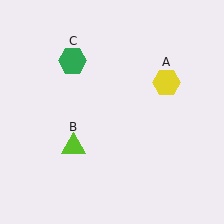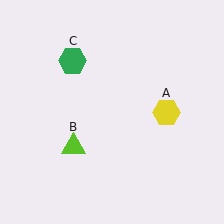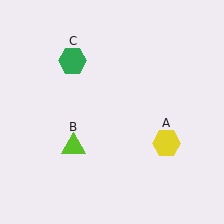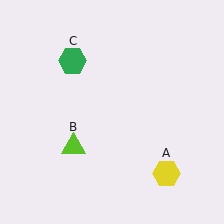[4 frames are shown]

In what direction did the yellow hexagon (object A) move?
The yellow hexagon (object A) moved down.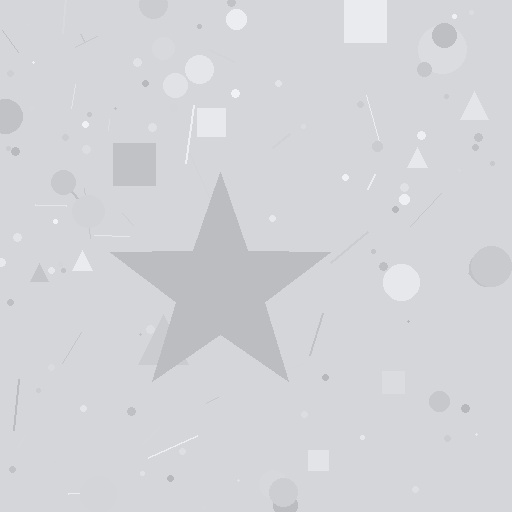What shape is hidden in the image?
A star is hidden in the image.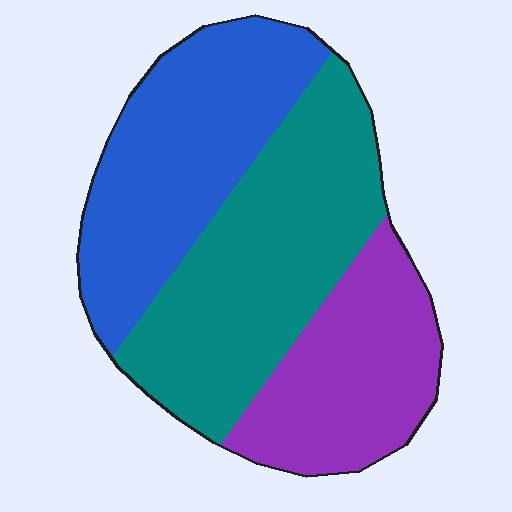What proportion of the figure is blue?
Blue covers 34% of the figure.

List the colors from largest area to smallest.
From largest to smallest: teal, blue, purple.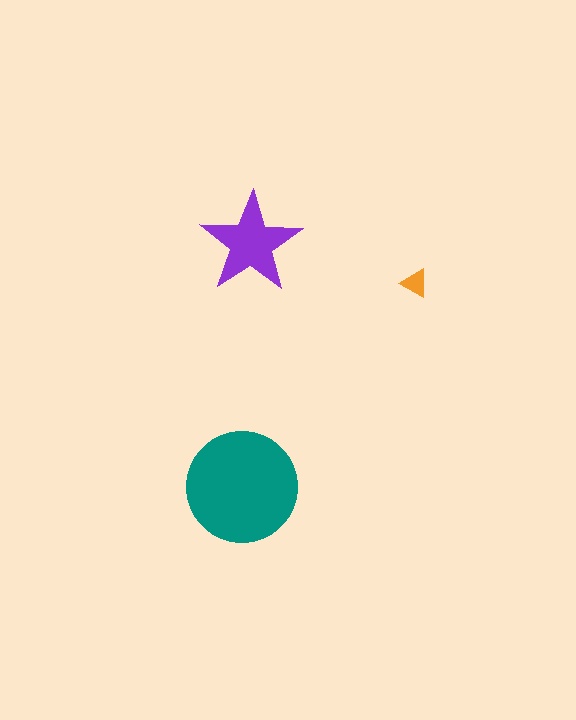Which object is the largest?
The teal circle.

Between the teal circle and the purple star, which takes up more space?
The teal circle.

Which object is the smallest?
The orange triangle.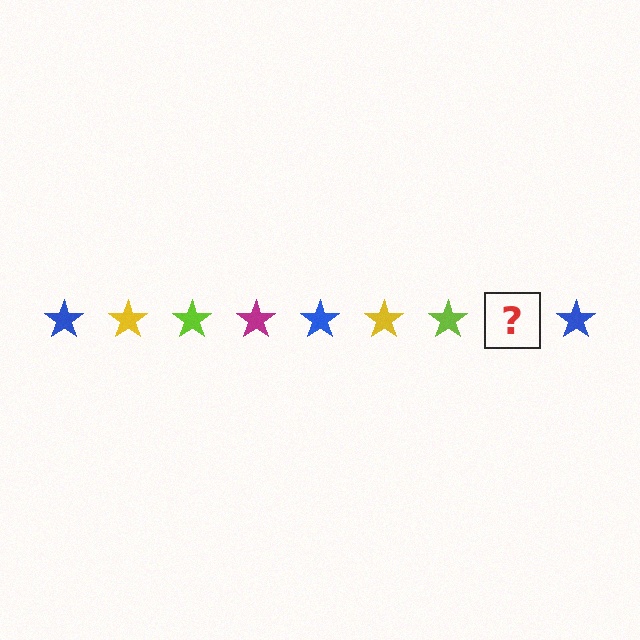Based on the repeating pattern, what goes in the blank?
The blank should be a magenta star.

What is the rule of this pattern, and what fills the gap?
The rule is that the pattern cycles through blue, yellow, lime, magenta stars. The gap should be filled with a magenta star.